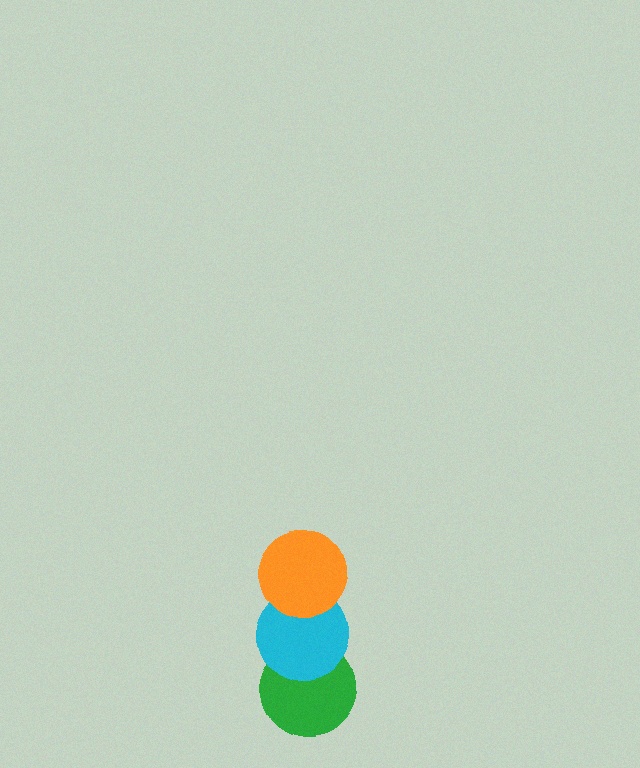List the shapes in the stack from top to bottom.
From top to bottom: the orange circle, the cyan circle, the green circle.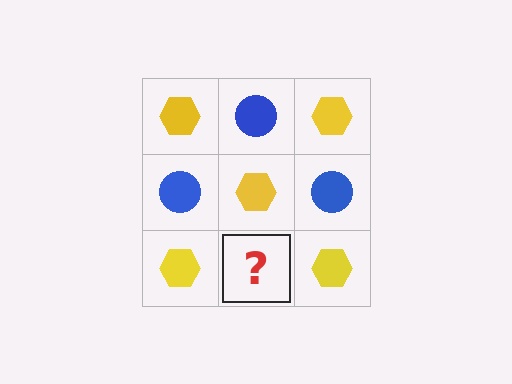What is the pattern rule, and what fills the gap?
The rule is that it alternates yellow hexagon and blue circle in a checkerboard pattern. The gap should be filled with a blue circle.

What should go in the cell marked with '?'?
The missing cell should contain a blue circle.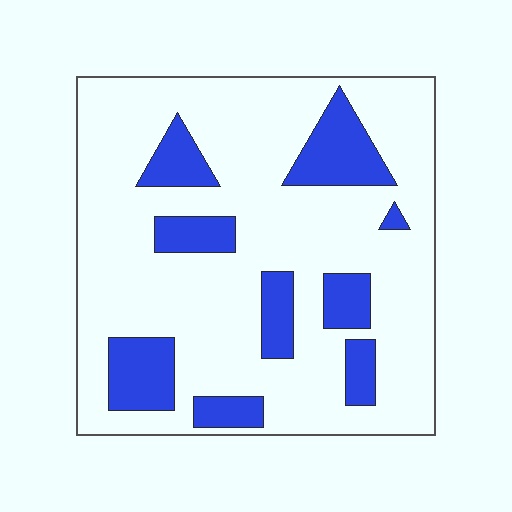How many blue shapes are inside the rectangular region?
9.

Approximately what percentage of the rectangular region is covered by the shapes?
Approximately 20%.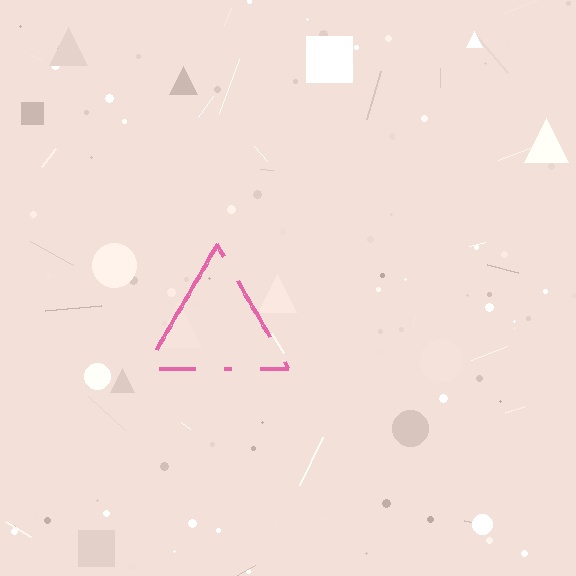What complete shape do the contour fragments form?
The contour fragments form a triangle.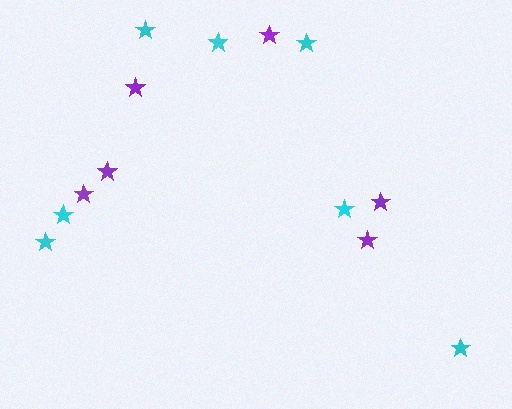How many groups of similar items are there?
There are 2 groups: one group of cyan stars (7) and one group of purple stars (6).